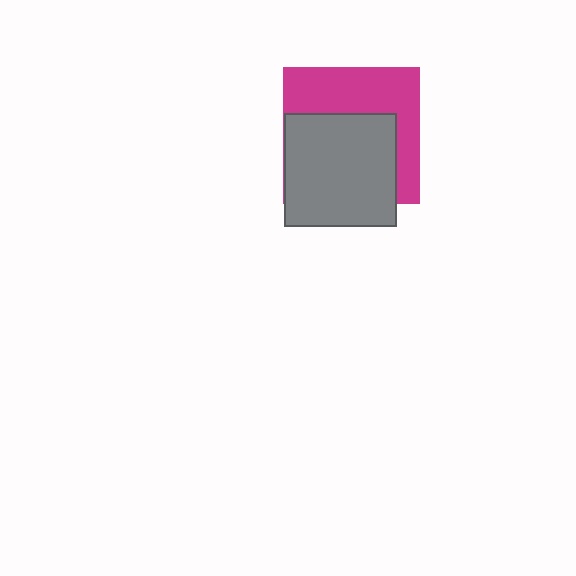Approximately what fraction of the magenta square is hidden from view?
Roughly 55% of the magenta square is hidden behind the gray rectangle.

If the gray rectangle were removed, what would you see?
You would see the complete magenta square.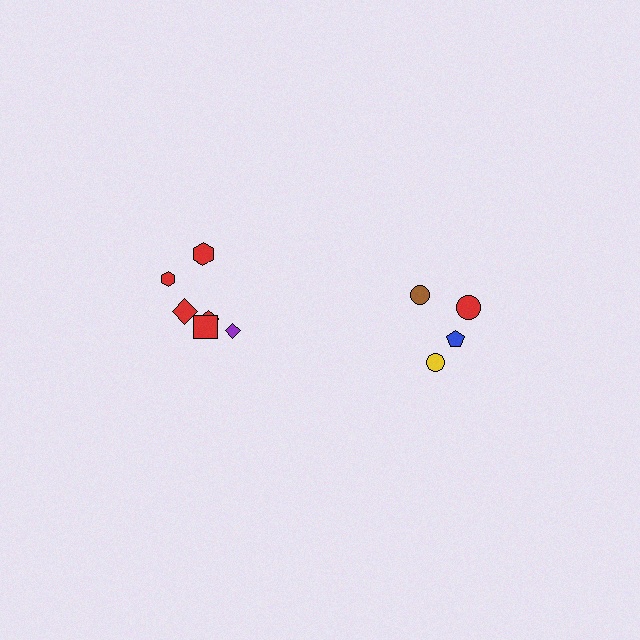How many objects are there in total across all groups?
There are 10 objects.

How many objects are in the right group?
There are 4 objects.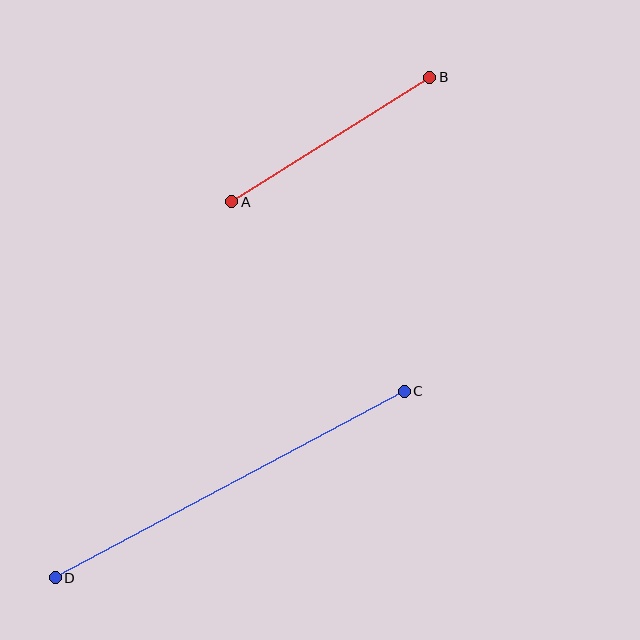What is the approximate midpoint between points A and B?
The midpoint is at approximately (331, 139) pixels.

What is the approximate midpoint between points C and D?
The midpoint is at approximately (230, 484) pixels.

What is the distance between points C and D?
The distance is approximately 396 pixels.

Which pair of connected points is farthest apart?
Points C and D are farthest apart.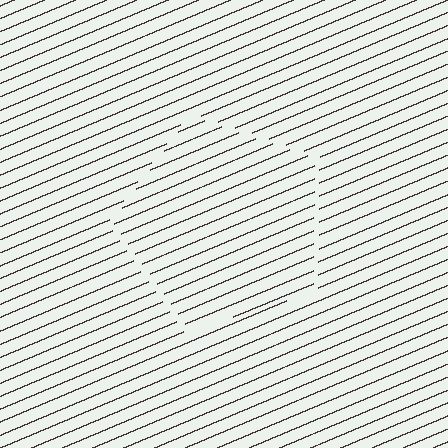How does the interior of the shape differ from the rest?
The interior of the shape contains the same grating, shifted by half a period — the contour is defined by the phase discontinuity where line-ends from the inner and outer gratings abut.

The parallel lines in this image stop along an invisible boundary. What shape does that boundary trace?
An illusory pentagon. The interior of the shape contains the same grating, shifted by half a period — the contour is defined by the phase discontinuity where line-ends from the inner and outer gratings abut.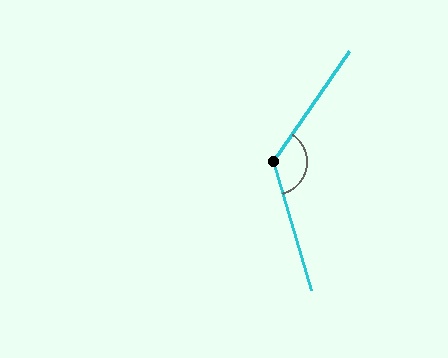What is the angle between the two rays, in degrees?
Approximately 129 degrees.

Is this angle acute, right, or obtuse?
It is obtuse.